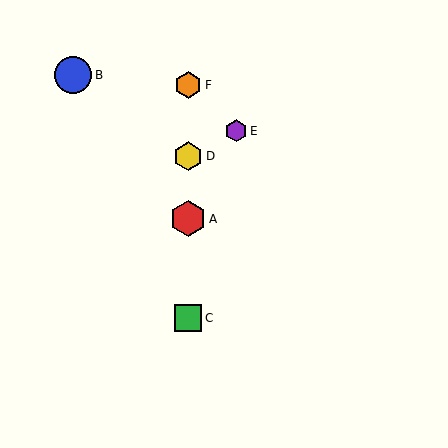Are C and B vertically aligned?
No, C is at x≈188 and B is at x≈73.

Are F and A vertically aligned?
Yes, both are at x≈188.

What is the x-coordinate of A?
Object A is at x≈188.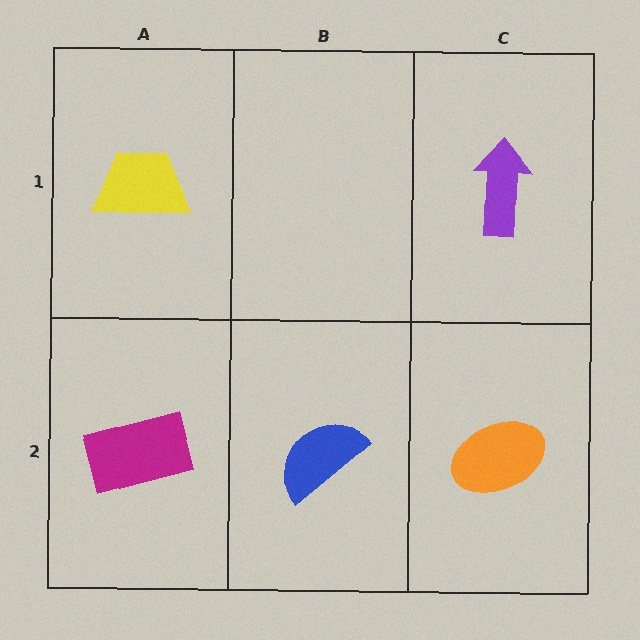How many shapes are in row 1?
2 shapes.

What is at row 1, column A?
A yellow trapezoid.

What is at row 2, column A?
A magenta rectangle.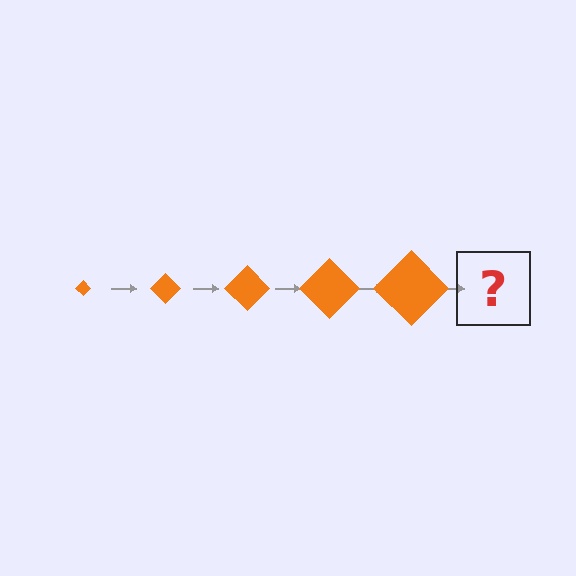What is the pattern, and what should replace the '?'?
The pattern is that the diamond gets progressively larger each step. The '?' should be an orange diamond, larger than the previous one.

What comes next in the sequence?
The next element should be an orange diamond, larger than the previous one.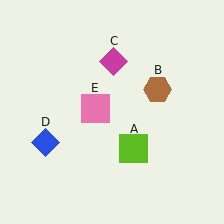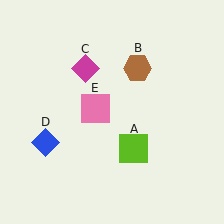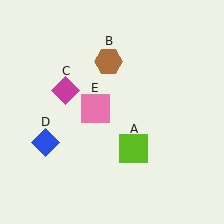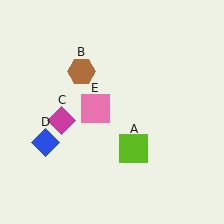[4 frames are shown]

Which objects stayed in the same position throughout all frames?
Lime square (object A) and blue diamond (object D) and pink square (object E) remained stationary.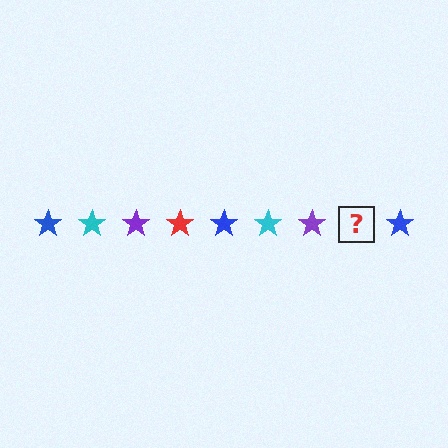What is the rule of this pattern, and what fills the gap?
The rule is that the pattern cycles through blue, cyan, purple, red stars. The gap should be filled with a red star.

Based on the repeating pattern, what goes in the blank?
The blank should be a red star.